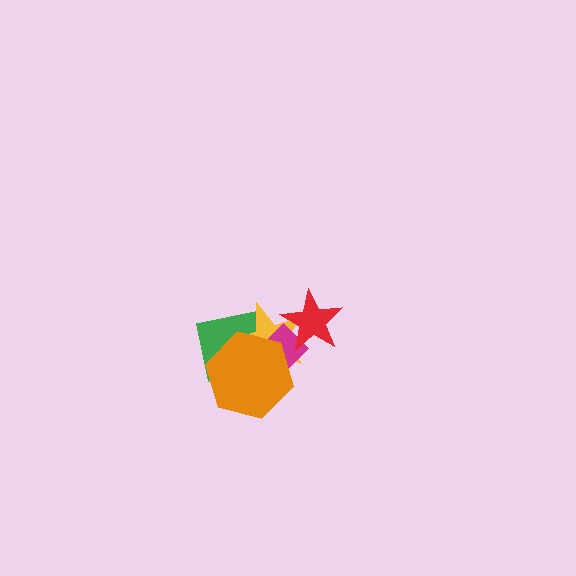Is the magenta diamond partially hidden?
Yes, it is partially covered by another shape.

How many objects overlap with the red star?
2 objects overlap with the red star.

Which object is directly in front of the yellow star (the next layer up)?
The magenta diamond is directly in front of the yellow star.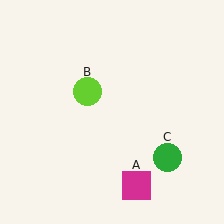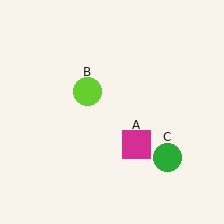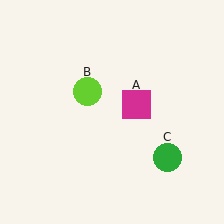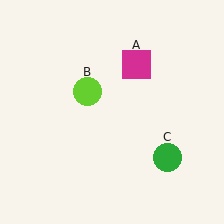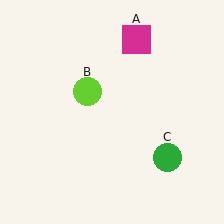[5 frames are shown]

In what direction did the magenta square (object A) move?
The magenta square (object A) moved up.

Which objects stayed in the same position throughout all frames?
Lime circle (object B) and green circle (object C) remained stationary.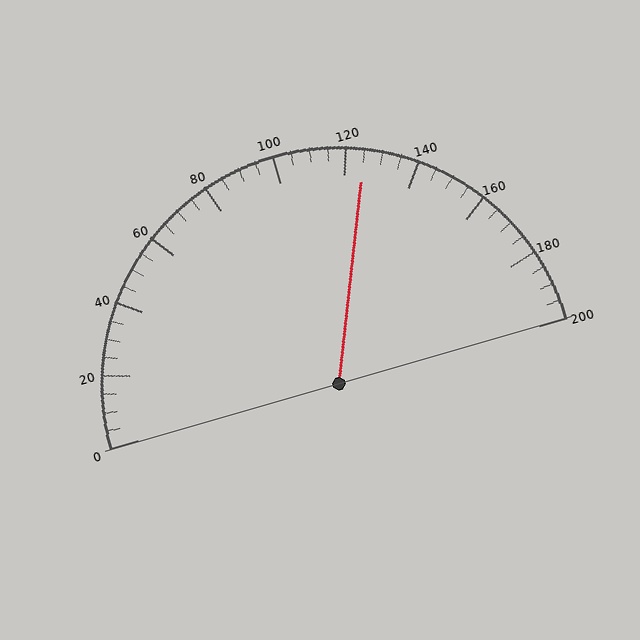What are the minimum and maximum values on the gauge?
The gauge ranges from 0 to 200.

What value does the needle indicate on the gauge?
The needle indicates approximately 125.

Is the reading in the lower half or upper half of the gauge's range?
The reading is in the upper half of the range (0 to 200).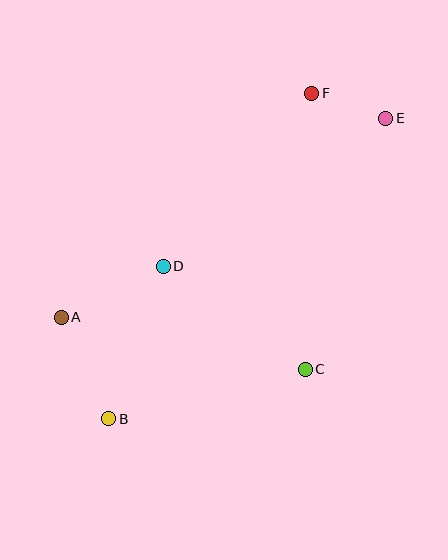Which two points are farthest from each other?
Points B and E are farthest from each other.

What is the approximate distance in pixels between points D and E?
The distance between D and E is approximately 267 pixels.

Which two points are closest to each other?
Points E and F are closest to each other.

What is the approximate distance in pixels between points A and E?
The distance between A and E is approximately 381 pixels.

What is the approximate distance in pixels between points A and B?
The distance between A and B is approximately 112 pixels.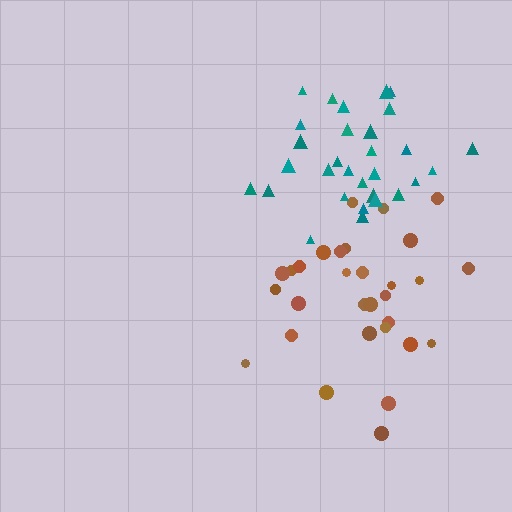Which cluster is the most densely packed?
Teal.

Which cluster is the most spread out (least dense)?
Brown.